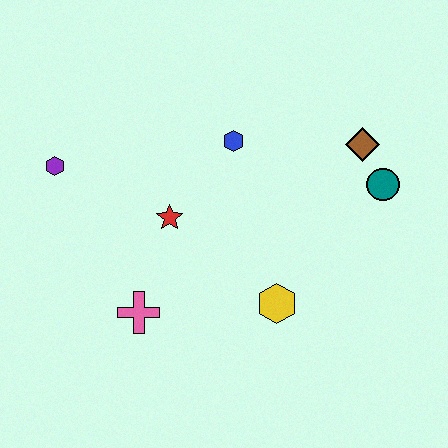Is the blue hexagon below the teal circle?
No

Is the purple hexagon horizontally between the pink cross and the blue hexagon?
No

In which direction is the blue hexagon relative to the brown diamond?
The blue hexagon is to the left of the brown diamond.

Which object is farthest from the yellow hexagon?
The purple hexagon is farthest from the yellow hexagon.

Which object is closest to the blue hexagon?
The red star is closest to the blue hexagon.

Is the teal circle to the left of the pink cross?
No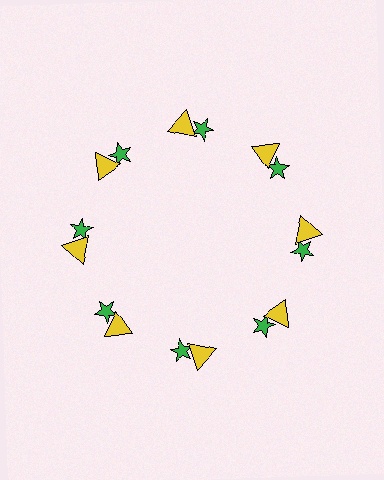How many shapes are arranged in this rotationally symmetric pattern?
There are 16 shapes, arranged in 8 groups of 2.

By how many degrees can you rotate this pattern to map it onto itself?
The pattern maps onto itself every 45 degrees of rotation.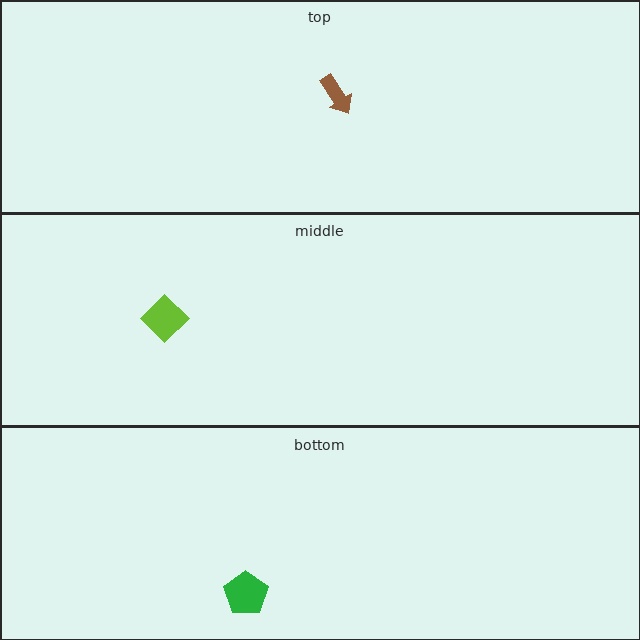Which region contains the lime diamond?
The middle region.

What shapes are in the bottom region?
The green pentagon.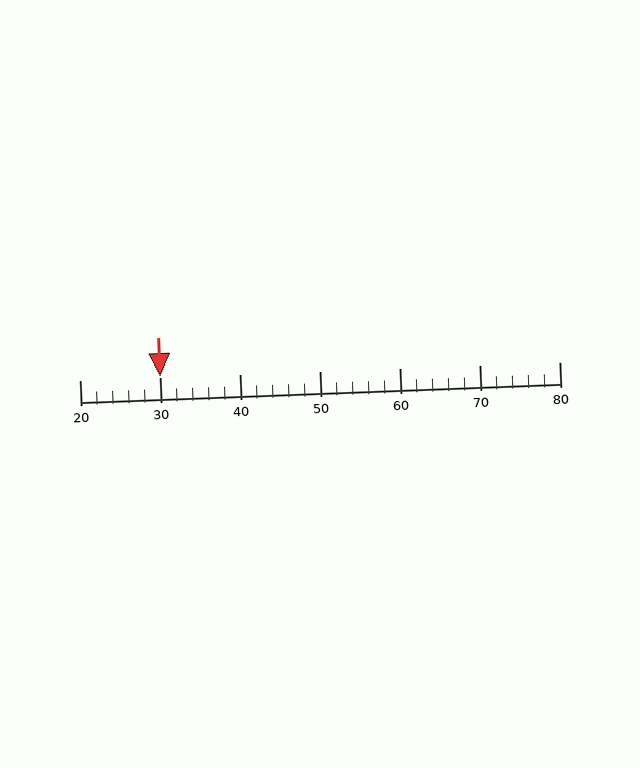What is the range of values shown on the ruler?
The ruler shows values from 20 to 80.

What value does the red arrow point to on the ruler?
The red arrow points to approximately 30.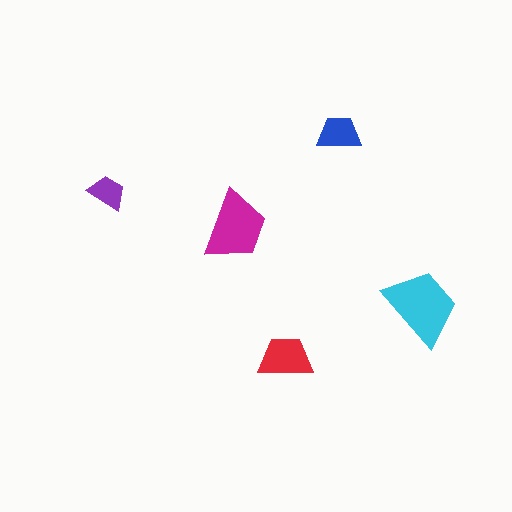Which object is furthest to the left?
The purple trapezoid is leftmost.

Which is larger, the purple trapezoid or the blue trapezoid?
The blue one.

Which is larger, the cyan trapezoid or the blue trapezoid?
The cyan one.